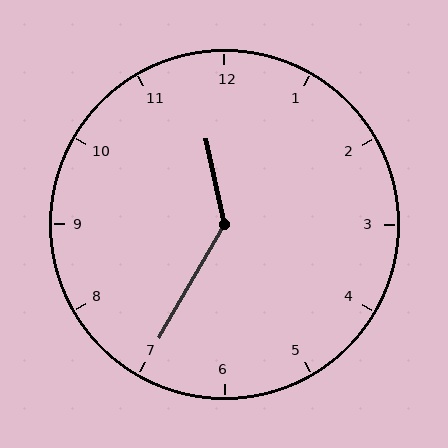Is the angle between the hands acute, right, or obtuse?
It is obtuse.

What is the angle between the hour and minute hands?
Approximately 138 degrees.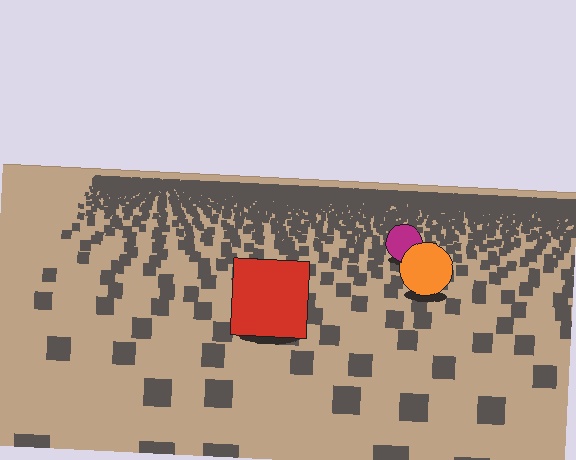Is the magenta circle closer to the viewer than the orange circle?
No. The orange circle is closer — you can tell from the texture gradient: the ground texture is coarser near it.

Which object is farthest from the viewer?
The magenta circle is farthest from the viewer. It appears smaller and the ground texture around it is denser.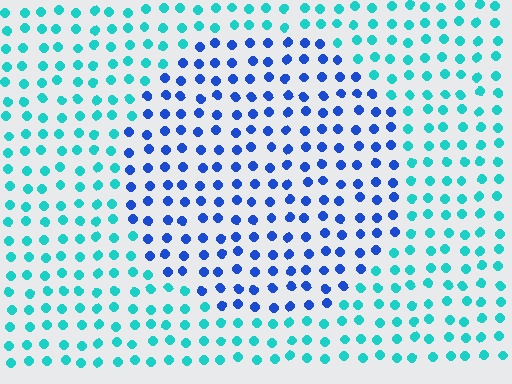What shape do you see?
I see a circle.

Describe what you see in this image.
The image is filled with small cyan elements in a uniform arrangement. A circle-shaped region is visible where the elements are tinted to a slightly different hue, forming a subtle color boundary.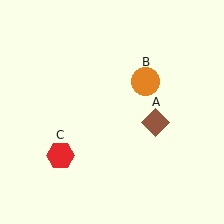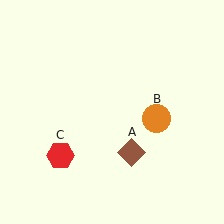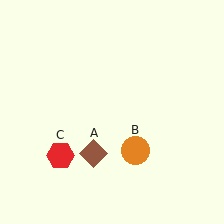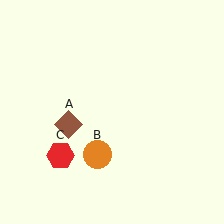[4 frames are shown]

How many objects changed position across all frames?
2 objects changed position: brown diamond (object A), orange circle (object B).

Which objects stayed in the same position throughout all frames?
Red hexagon (object C) remained stationary.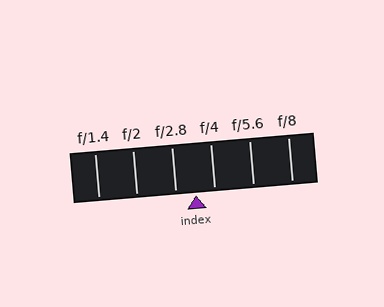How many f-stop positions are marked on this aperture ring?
There are 6 f-stop positions marked.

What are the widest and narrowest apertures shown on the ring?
The widest aperture shown is f/1.4 and the narrowest is f/8.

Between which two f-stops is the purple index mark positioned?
The index mark is between f/2.8 and f/4.